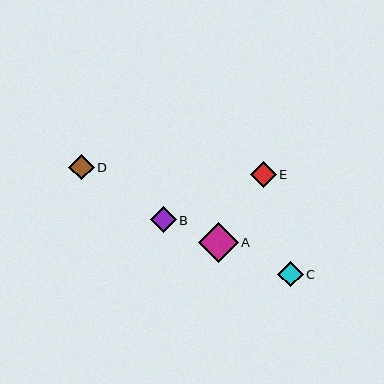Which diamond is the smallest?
Diamond D is the smallest with a size of approximately 25 pixels.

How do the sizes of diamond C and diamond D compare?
Diamond C and diamond D are approximately the same size.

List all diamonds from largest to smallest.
From largest to smallest: A, E, C, B, D.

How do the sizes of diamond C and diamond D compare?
Diamond C and diamond D are approximately the same size.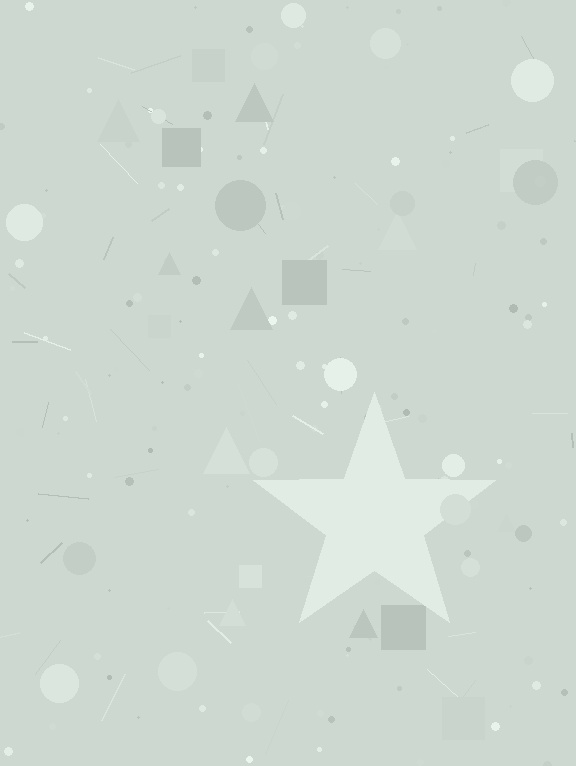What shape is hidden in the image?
A star is hidden in the image.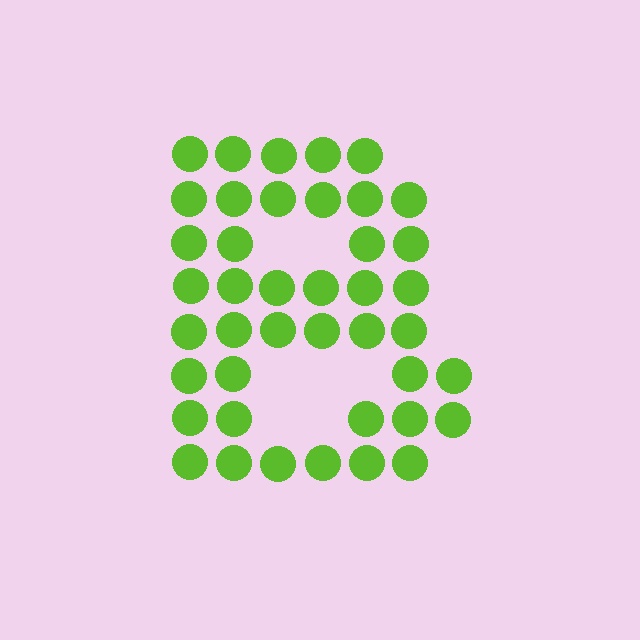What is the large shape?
The large shape is the letter B.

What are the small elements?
The small elements are circles.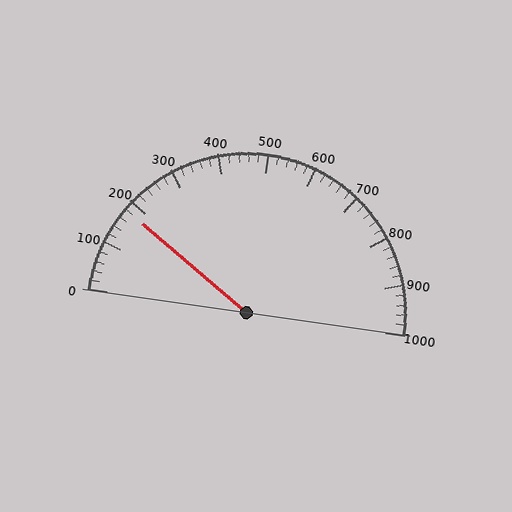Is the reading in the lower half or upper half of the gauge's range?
The reading is in the lower half of the range (0 to 1000).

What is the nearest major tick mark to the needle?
The nearest major tick mark is 200.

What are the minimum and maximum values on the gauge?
The gauge ranges from 0 to 1000.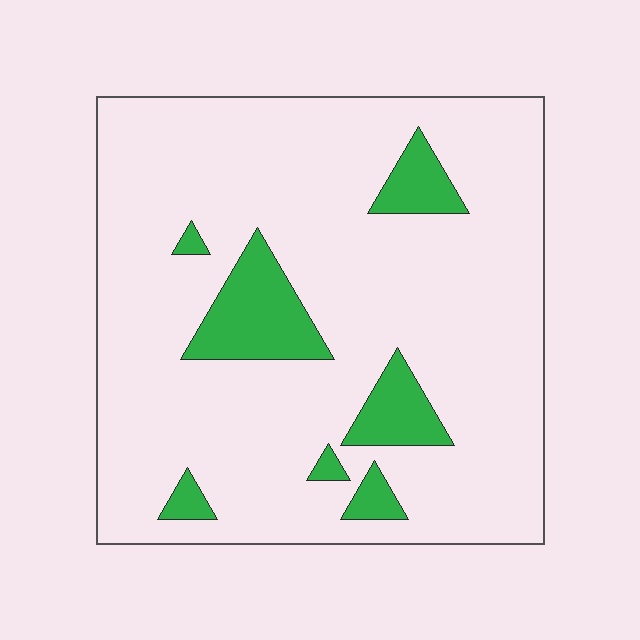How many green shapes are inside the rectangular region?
7.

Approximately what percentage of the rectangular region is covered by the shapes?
Approximately 15%.